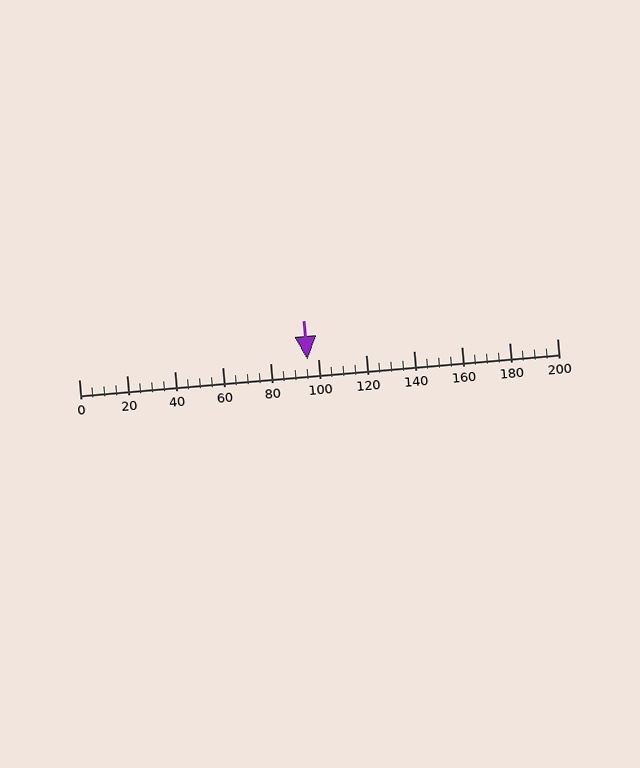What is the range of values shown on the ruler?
The ruler shows values from 0 to 200.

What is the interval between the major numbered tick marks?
The major tick marks are spaced 20 units apart.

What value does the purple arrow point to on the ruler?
The purple arrow points to approximately 96.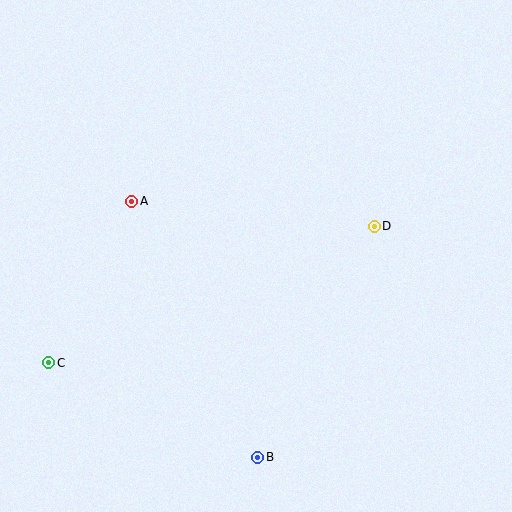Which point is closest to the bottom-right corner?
Point B is closest to the bottom-right corner.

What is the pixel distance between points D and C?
The distance between D and C is 353 pixels.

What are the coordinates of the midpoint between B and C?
The midpoint between B and C is at (153, 410).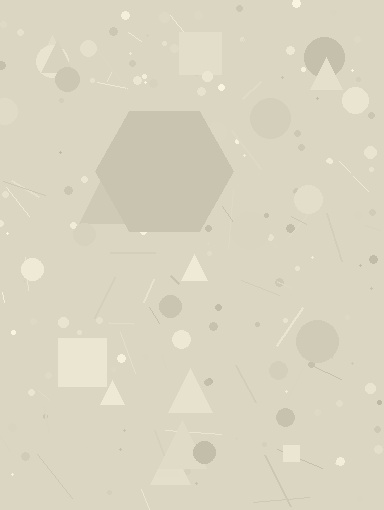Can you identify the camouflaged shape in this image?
The camouflaged shape is a hexagon.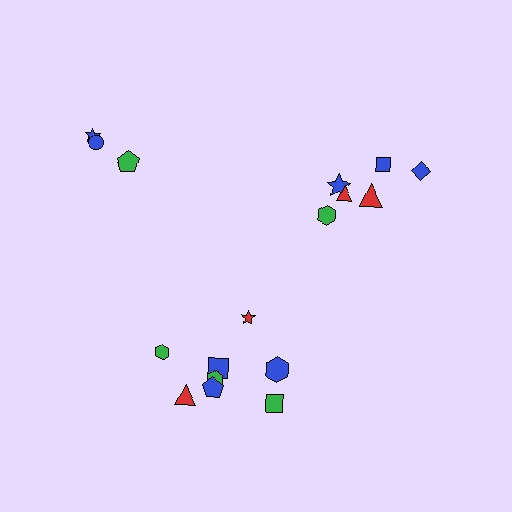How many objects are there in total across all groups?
There are 17 objects.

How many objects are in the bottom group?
There are 8 objects.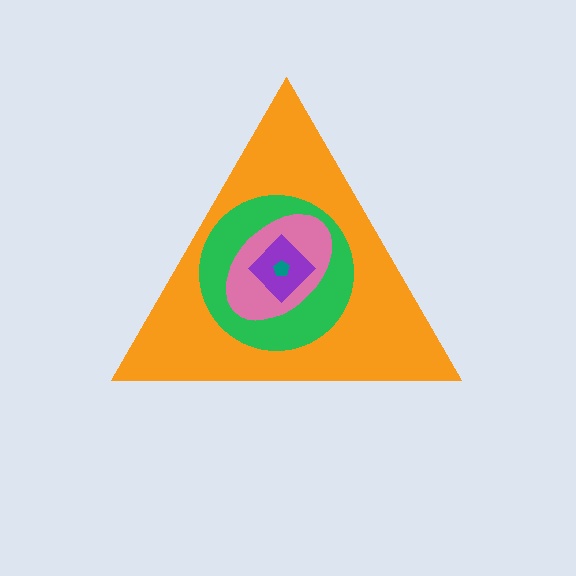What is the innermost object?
The teal pentagon.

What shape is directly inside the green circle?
The pink ellipse.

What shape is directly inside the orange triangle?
The green circle.